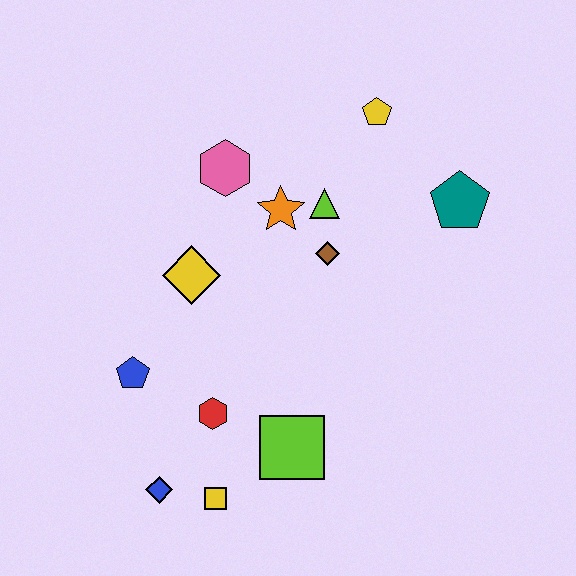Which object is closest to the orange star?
The lime triangle is closest to the orange star.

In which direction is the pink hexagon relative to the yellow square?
The pink hexagon is above the yellow square.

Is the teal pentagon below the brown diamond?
No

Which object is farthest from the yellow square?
The yellow pentagon is farthest from the yellow square.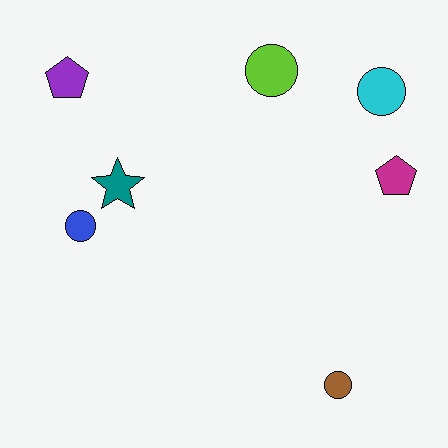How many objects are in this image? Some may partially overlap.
There are 7 objects.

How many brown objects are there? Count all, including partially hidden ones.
There is 1 brown object.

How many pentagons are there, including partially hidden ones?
There are 2 pentagons.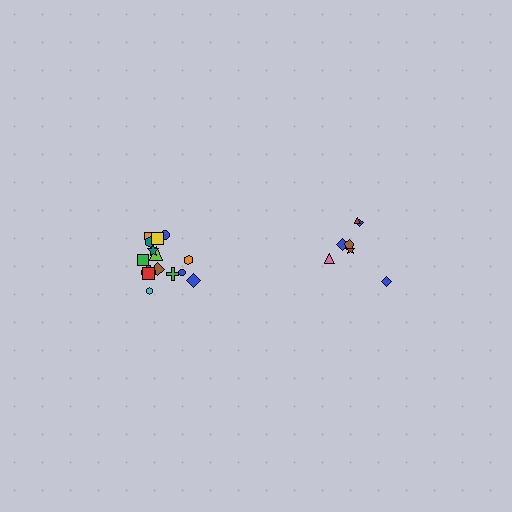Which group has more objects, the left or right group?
The left group.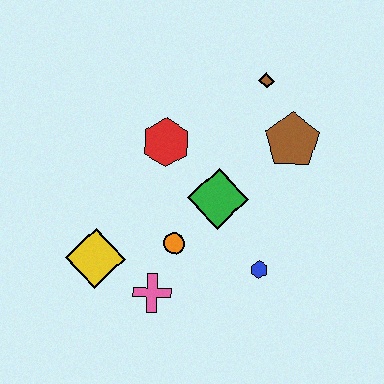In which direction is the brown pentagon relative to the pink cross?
The brown pentagon is above the pink cross.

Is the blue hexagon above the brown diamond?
No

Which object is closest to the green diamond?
The orange circle is closest to the green diamond.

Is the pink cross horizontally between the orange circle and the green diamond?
No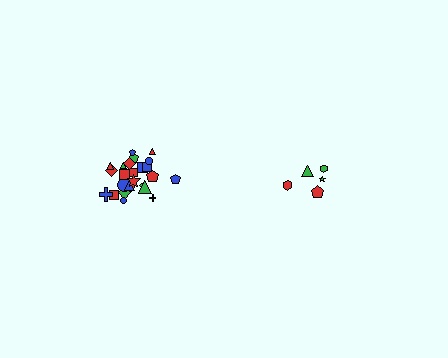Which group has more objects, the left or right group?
The left group.